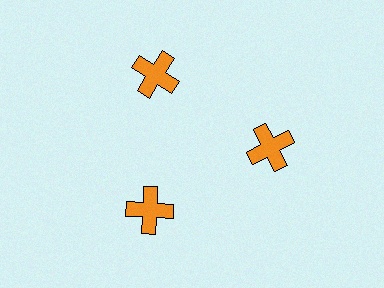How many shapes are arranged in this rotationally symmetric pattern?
There are 3 shapes, arranged in 3 groups of 1.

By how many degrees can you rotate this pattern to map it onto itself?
The pattern maps onto itself every 120 degrees of rotation.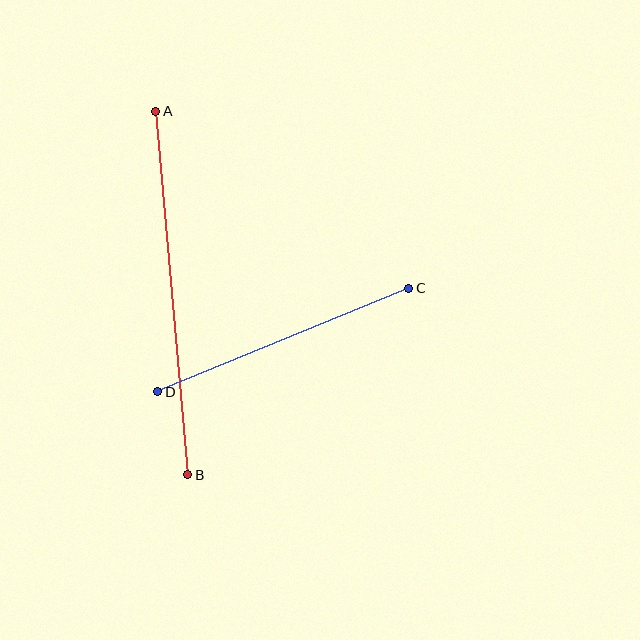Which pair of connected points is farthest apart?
Points A and B are farthest apart.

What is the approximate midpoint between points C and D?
The midpoint is at approximately (283, 340) pixels.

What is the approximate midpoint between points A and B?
The midpoint is at approximately (172, 293) pixels.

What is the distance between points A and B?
The distance is approximately 365 pixels.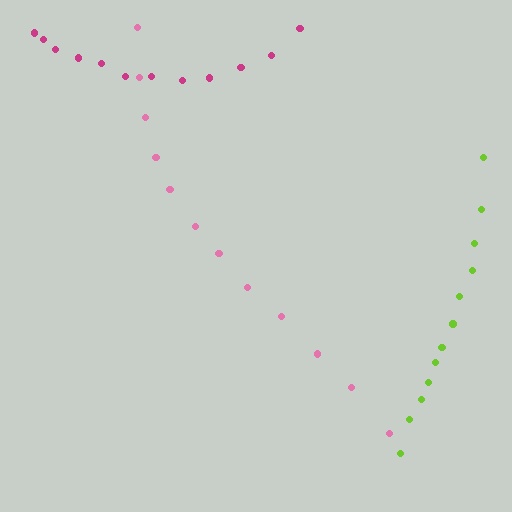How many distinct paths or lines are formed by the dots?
There are 3 distinct paths.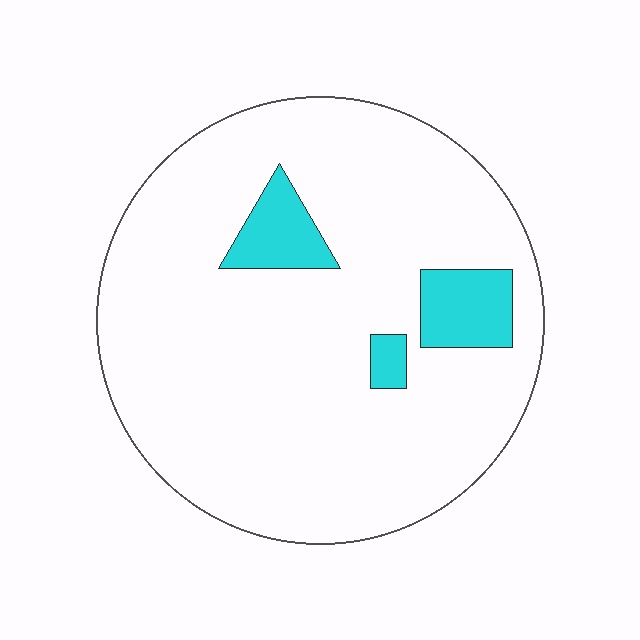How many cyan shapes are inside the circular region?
3.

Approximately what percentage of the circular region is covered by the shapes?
Approximately 10%.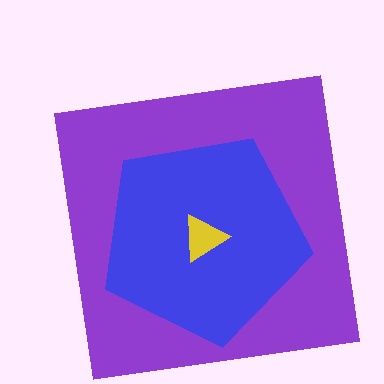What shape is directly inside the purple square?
The blue pentagon.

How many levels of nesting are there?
3.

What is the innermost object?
The yellow triangle.